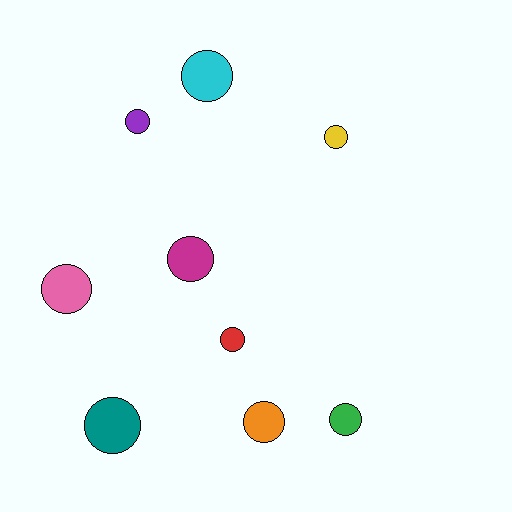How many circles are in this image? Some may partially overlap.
There are 9 circles.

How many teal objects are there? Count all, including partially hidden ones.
There is 1 teal object.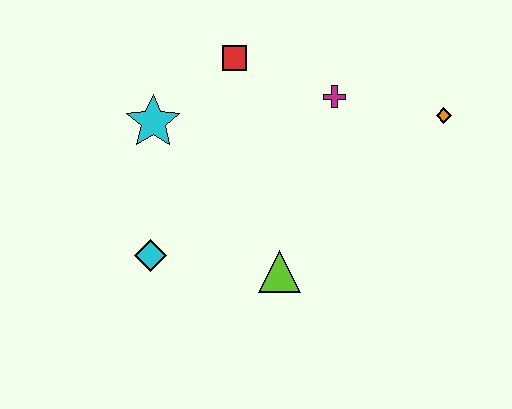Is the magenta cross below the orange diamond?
No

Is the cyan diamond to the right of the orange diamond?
No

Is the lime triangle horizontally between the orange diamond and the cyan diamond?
Yes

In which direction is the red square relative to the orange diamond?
The red square is to the left of the orange diamond.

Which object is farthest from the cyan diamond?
The orange diamond is farthest from the cyan diamond.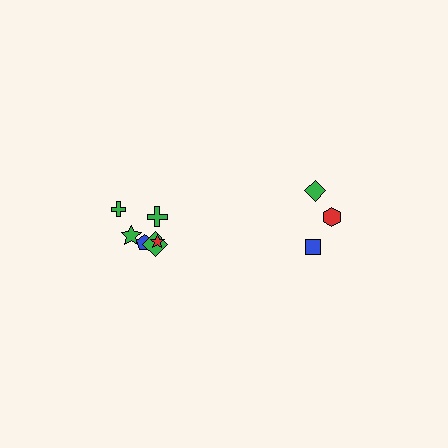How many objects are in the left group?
There are 6 objects.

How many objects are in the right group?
There are 3 objects.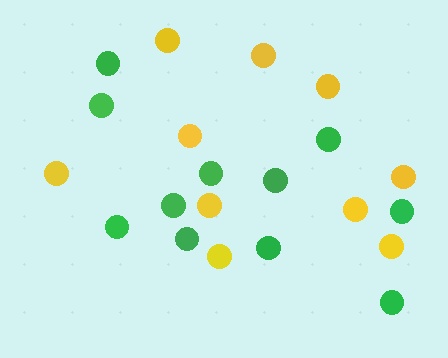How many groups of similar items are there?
There are 2 groups: one group of yellow circles (10) and one group of green circles (11).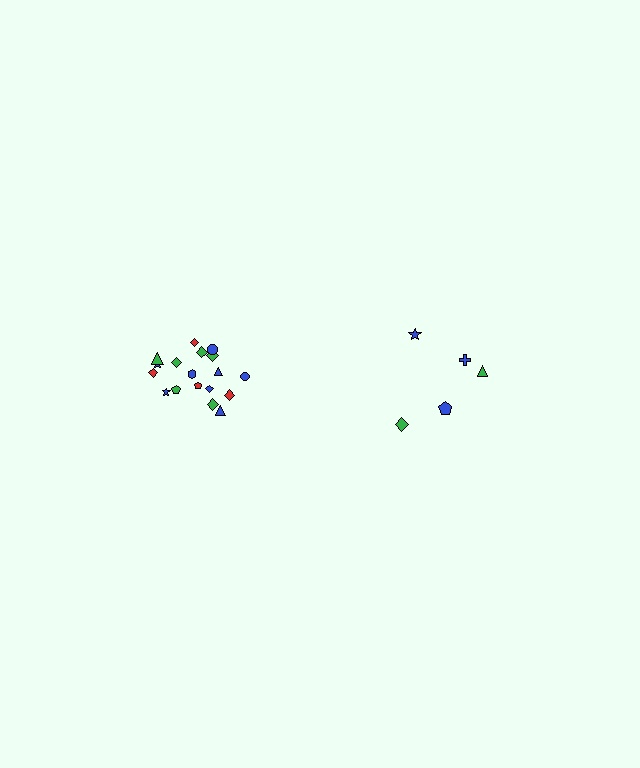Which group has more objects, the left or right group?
The left group.